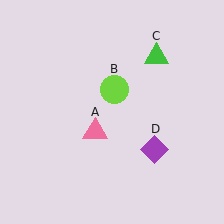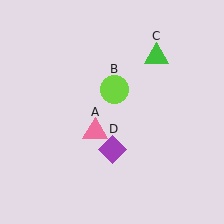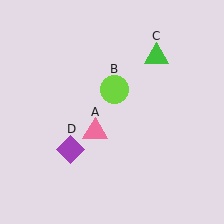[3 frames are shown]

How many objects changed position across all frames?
1 object changed position: purple diamond (object D).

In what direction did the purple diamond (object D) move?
The purple diamond (object D) moved left.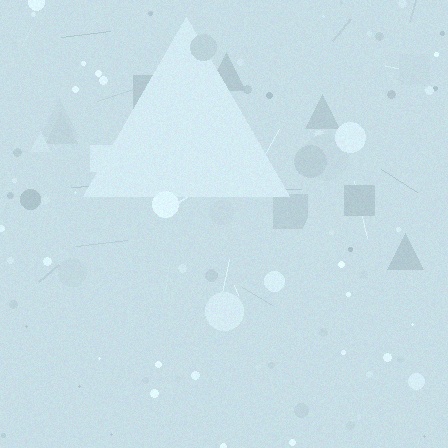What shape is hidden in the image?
A triangle is hidden in the image.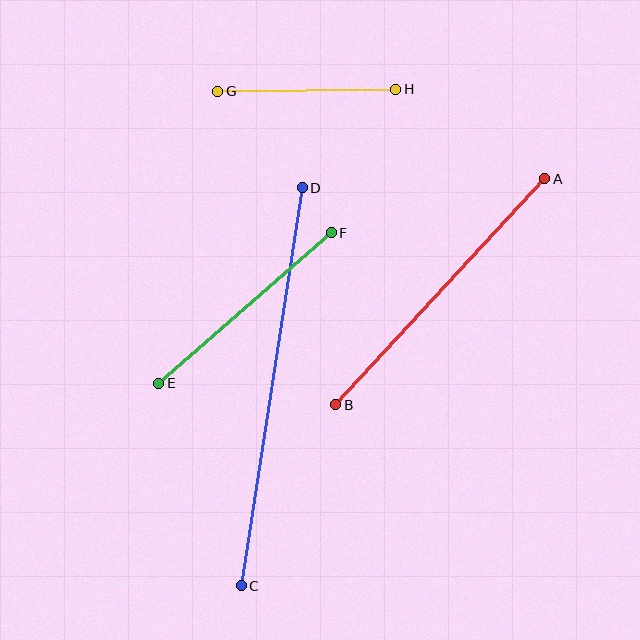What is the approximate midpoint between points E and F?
The midpoint is at approximately (245, 308) pixels.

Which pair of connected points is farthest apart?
Points C and D are farthest apart.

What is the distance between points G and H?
The distance is approximately 178 pixels.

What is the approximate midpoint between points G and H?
The midpoint is at approximately (307, 90) pixels.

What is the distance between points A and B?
The distance is approximately 307 pixels.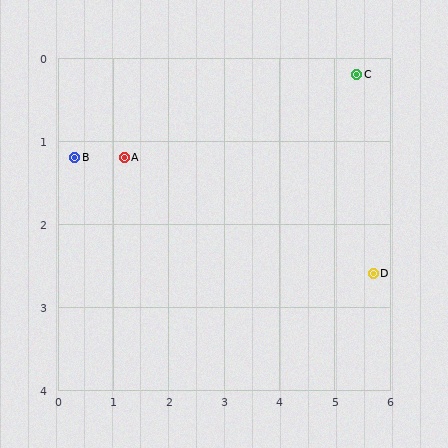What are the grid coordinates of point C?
Point C is at approximately (5.4, 0.2).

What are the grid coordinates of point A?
Point A is at approximately (1.2, 1.2).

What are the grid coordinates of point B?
Point B is at approximately (0.3, 1.2).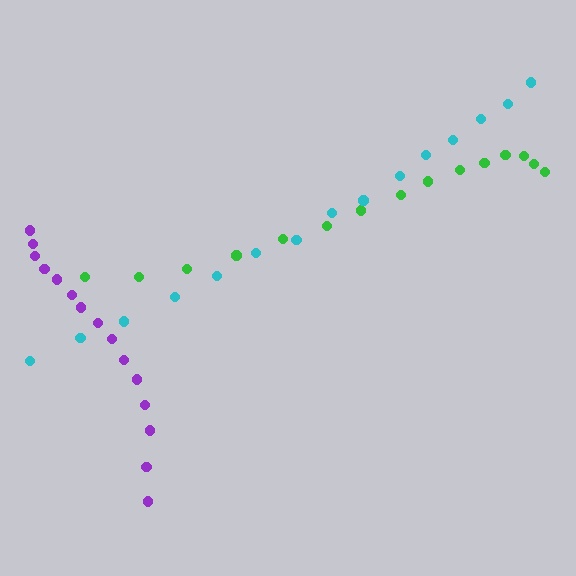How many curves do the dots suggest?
There are 3 distinct paths.